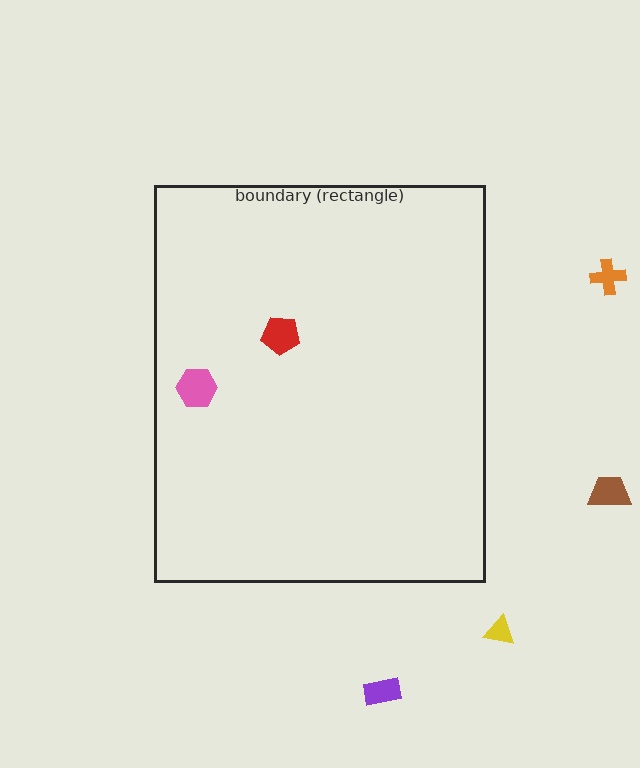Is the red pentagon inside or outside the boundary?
Inside.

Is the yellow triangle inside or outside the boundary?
Outside.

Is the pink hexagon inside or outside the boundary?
Inside.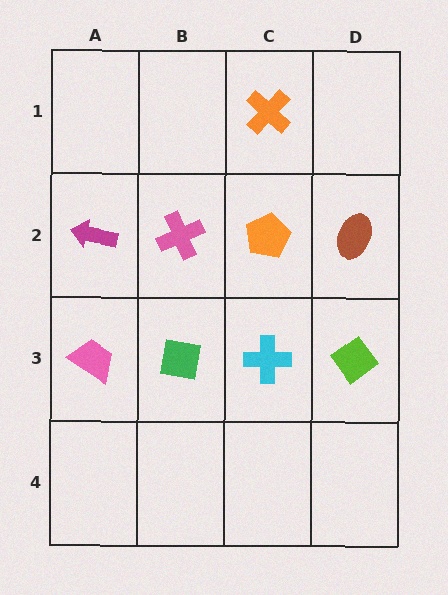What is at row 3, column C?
A cyan cross.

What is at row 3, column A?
A pink trapezoid.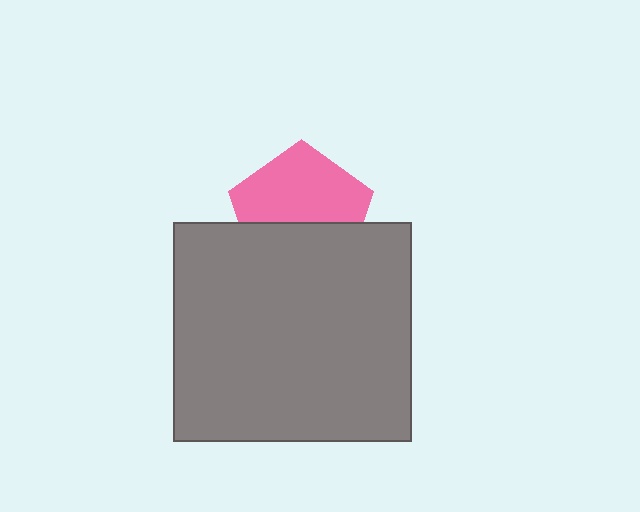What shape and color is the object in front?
The object in front is a gray rectangle.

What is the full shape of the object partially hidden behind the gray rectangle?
The partially hidden object is a pink pentagon.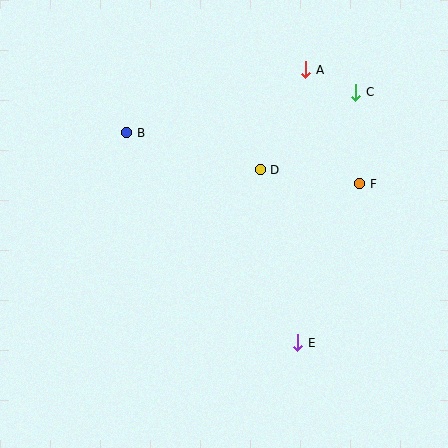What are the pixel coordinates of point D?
Point D is at (260, 170).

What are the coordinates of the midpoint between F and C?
The midpoint between F and C is at (358, 138).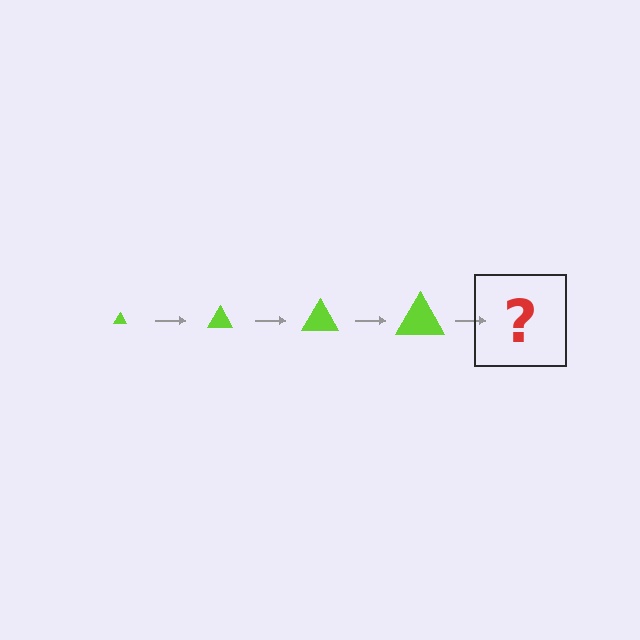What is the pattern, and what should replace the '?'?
The pattern is that the triangle gets progressively larger each step. The '?' should be a lime triangle, larger than the previous one.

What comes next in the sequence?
The next element should be a lime triangle, larger than the previous one.